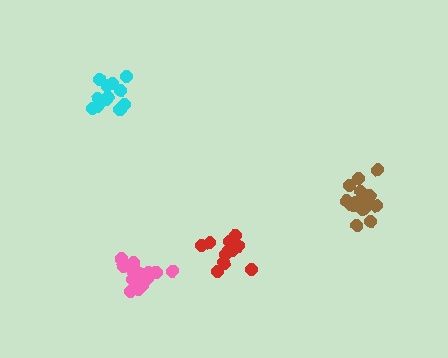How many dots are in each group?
Group 1: 12 dots, Group 2: 18 dots, Group 3: 17 dots, Group 4: 14 dots (61 total).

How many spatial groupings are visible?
There are 4 spatial groupings.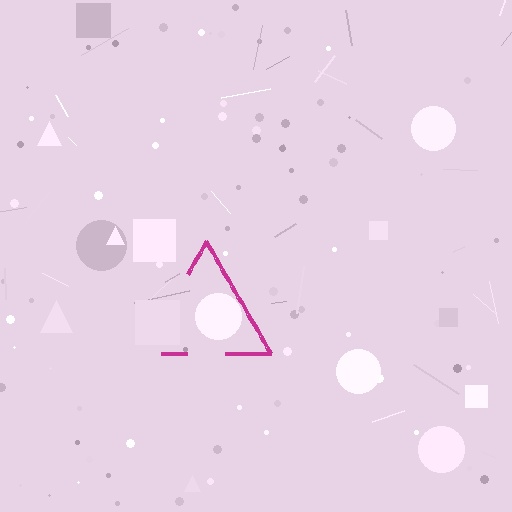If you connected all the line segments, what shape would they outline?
They would outline a triangle.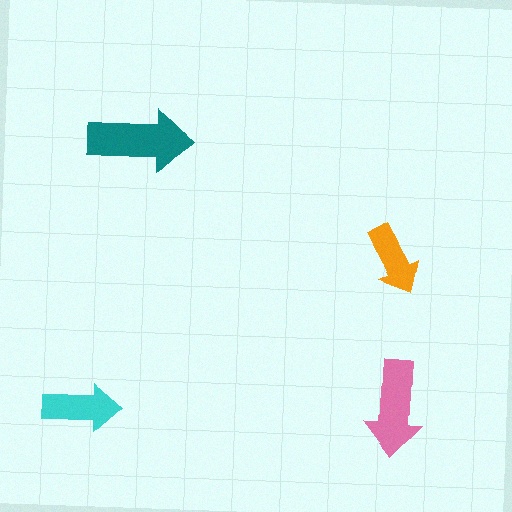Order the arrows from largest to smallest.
the teal one, the pink one, the cyan one, the orange one.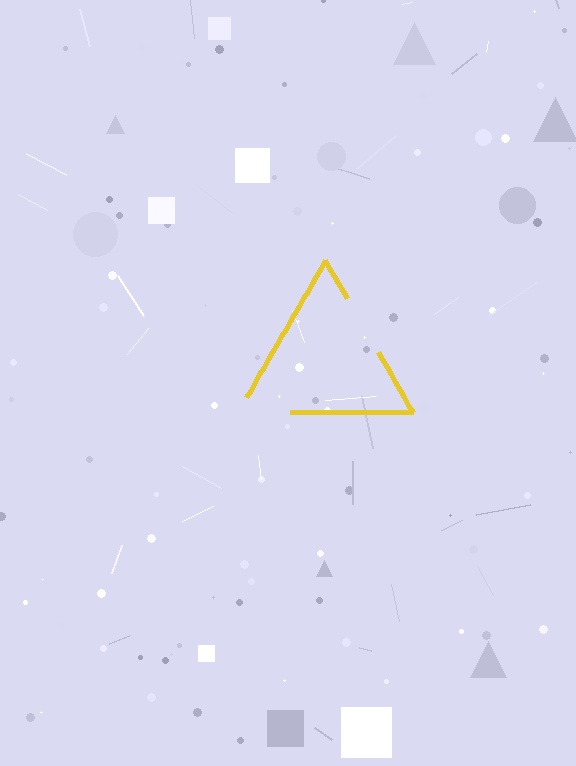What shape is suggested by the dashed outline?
The dashed outline suggests a triangle.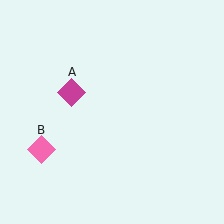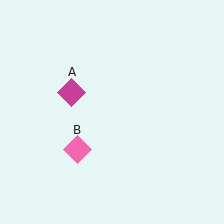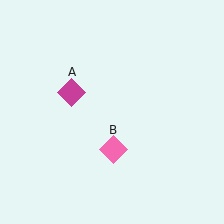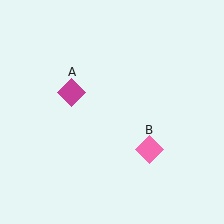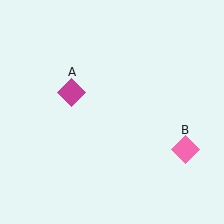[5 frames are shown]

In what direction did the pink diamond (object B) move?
The pink diamond (object B) moved right.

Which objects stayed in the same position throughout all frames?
Magenta diamond (object A) remained stationary.